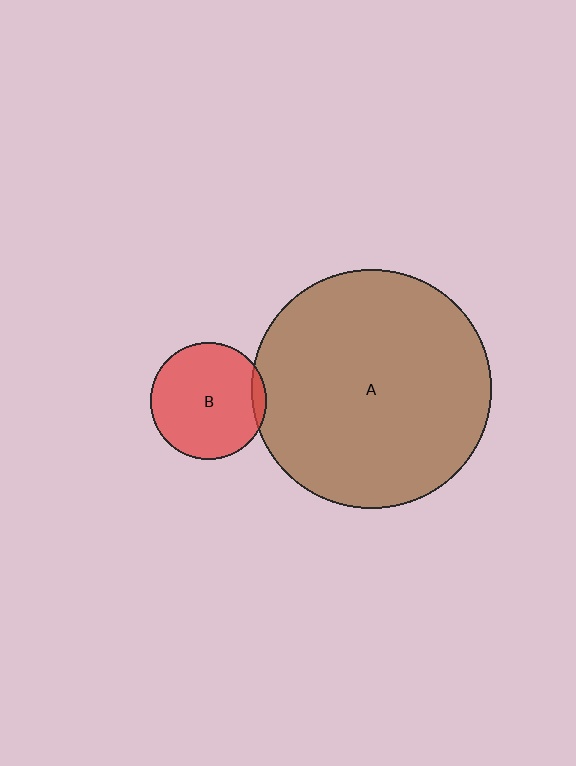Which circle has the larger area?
Circle A (brown).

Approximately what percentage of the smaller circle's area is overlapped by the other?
Approximately 5%.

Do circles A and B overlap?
Yes.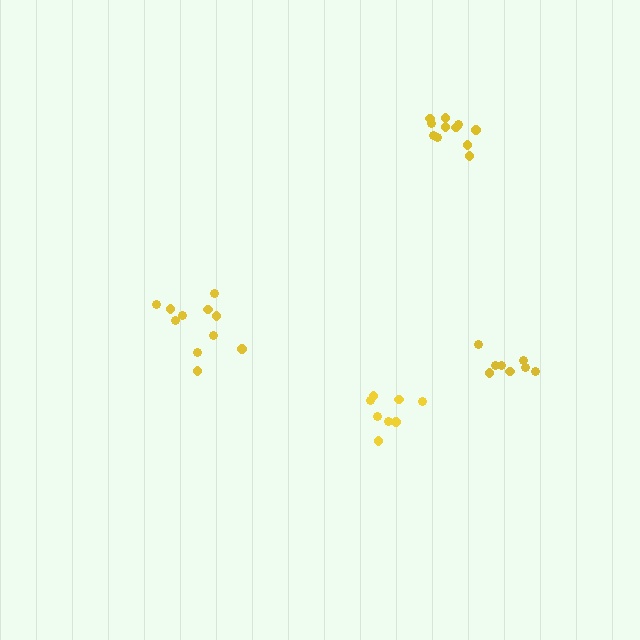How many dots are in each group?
Group 1: 11 dots, Group 2: 8 dots, Group 3: 8 dots, Group 4: 11 dots (38 total).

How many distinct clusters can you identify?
There are 4 distinct clusters.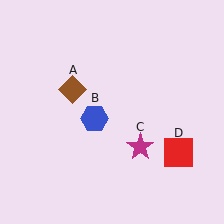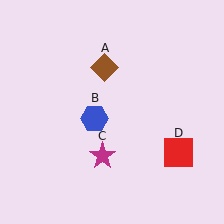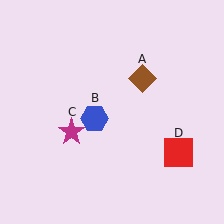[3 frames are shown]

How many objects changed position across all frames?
2 objects changed position: brown diamond (object A), magenta star (object C).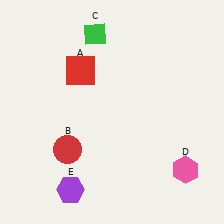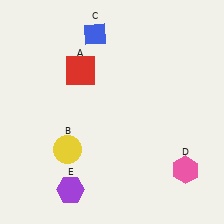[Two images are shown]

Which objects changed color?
B changed from red to yellow. C changed from green to blue.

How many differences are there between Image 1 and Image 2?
There are 2 differences between the two images.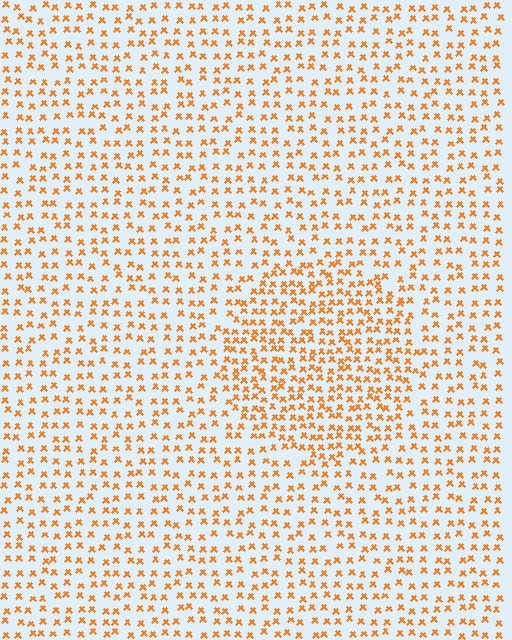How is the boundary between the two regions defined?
The boundary is defined by a change in element density (approximately 1.6x ratio). All elements are the same color, size, and shape.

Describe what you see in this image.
The image contains small orange elements arranged at two different densities. A circle-shaped region is visible where the elements are more densely packed than the surrounding area.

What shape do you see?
I see a circle.